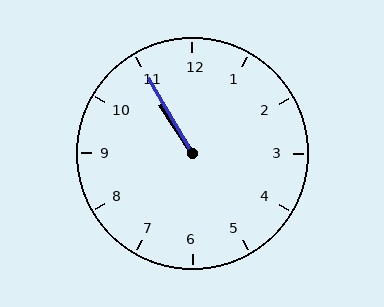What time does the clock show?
10:55.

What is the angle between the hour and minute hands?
Approximately 2 degrees.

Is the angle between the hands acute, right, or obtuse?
It is acute.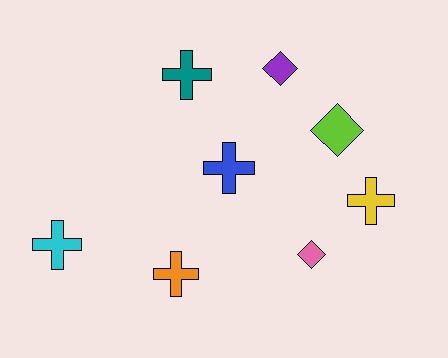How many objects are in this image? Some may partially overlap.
There are 8 objects.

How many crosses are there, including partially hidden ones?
There are 5 crosses.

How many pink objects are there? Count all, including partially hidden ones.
There is 1 pink object.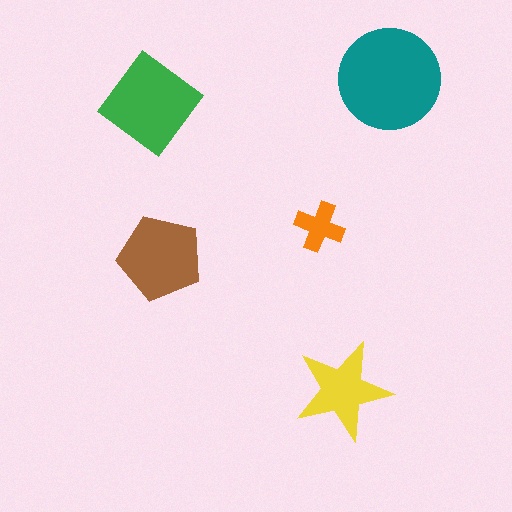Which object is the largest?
The teal circle.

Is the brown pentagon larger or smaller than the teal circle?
Smaller.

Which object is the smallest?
The orange cross.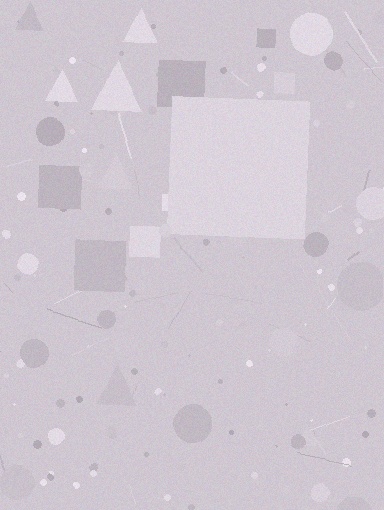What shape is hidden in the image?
A square is hidden in the image.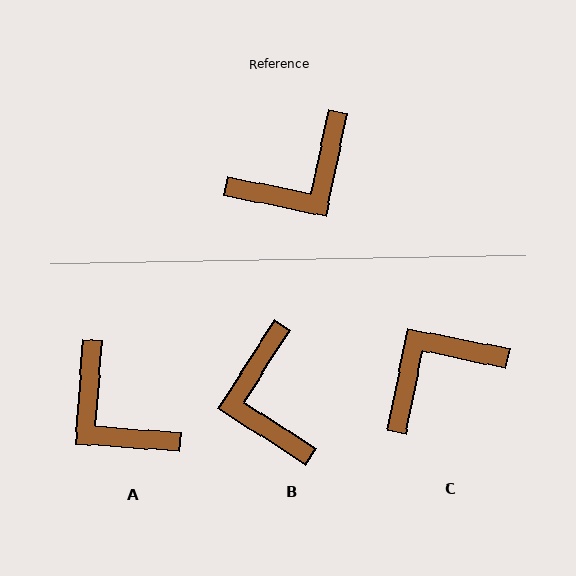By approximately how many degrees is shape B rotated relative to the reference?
Approximately 111 degrees clockwise.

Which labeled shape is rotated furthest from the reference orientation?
C, about 180 degrees away.